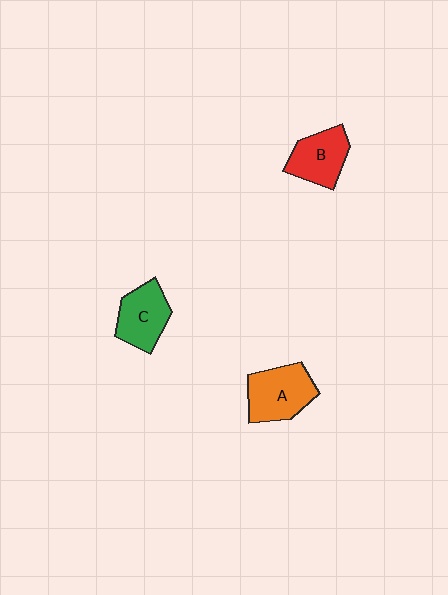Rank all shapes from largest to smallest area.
From largest to smallest: A (orange), C (green), B (red).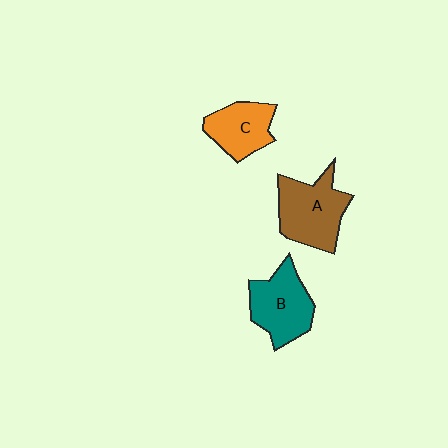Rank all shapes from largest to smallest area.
From largest to smallest: A (brown), B (teal), C (orange).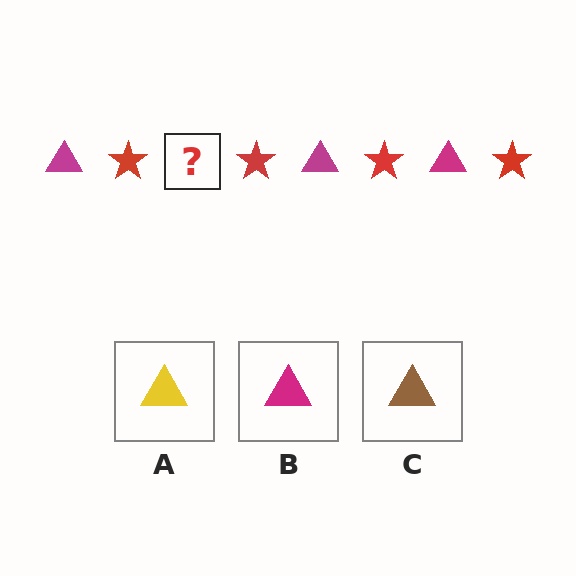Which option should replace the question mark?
Option B.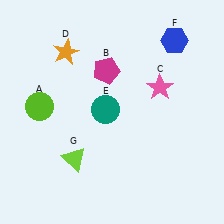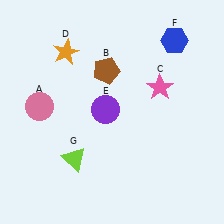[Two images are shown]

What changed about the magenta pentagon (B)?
In Image 1, B is magenta. In Image 2, it changed to brown.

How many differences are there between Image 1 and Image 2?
There are 3 differences between the two images.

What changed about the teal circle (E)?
In Image 1, E is teal. In Image 2, it changed to purple.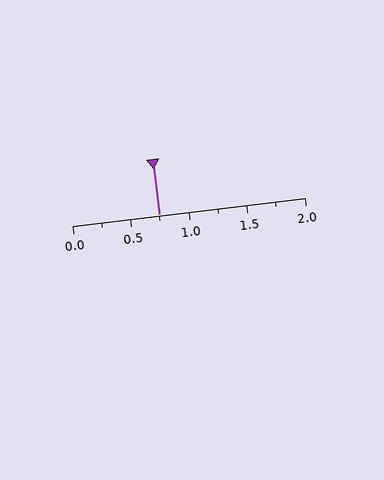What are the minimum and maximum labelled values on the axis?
The axis runs from 0.0 to 2.0.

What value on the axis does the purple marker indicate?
The marker indicates approximately 0.75.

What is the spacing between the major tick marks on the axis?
The major ticks are spaced 0.5 apart.